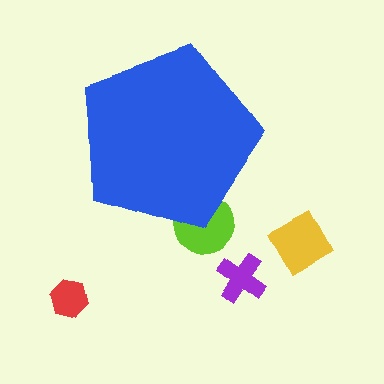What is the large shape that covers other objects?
A blue pentagon.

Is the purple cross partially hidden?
No, the purple cross is fully visible.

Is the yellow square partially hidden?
No, the yellow square is fully visible.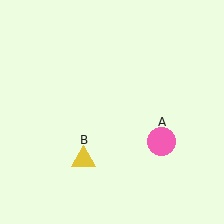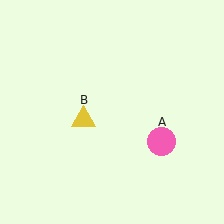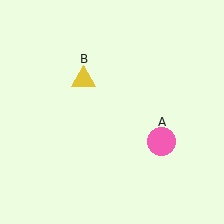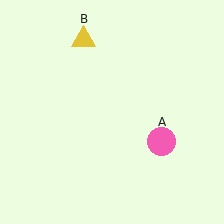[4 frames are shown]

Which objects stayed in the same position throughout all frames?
Pink circle (object A) remained stationary.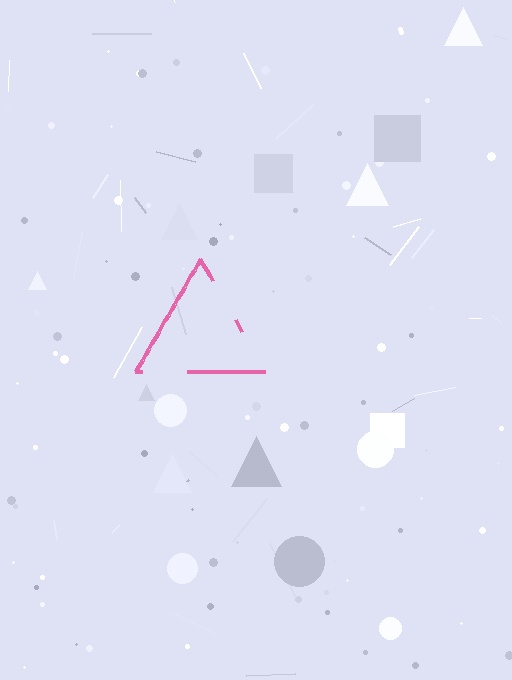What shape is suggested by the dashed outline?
The dashed outline suggests a triangle.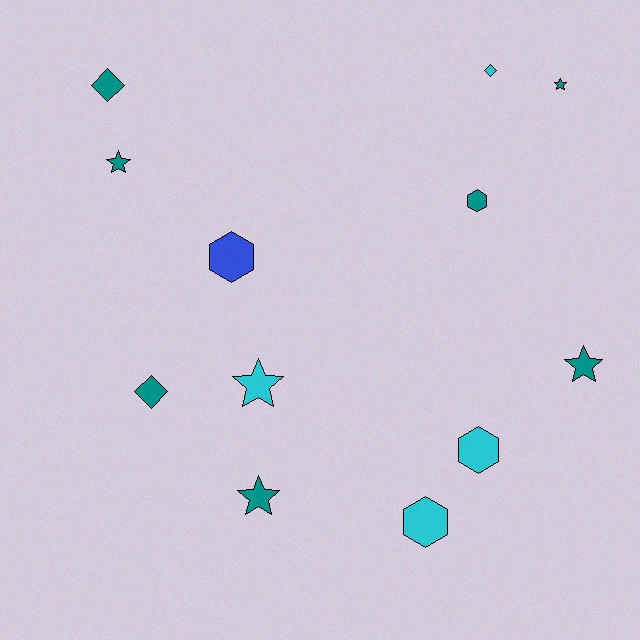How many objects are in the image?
There are 12 objects.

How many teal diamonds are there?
There are 2 teal diamonds.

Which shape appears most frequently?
Star, with 5 objects.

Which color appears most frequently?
Teal, with 7 objects.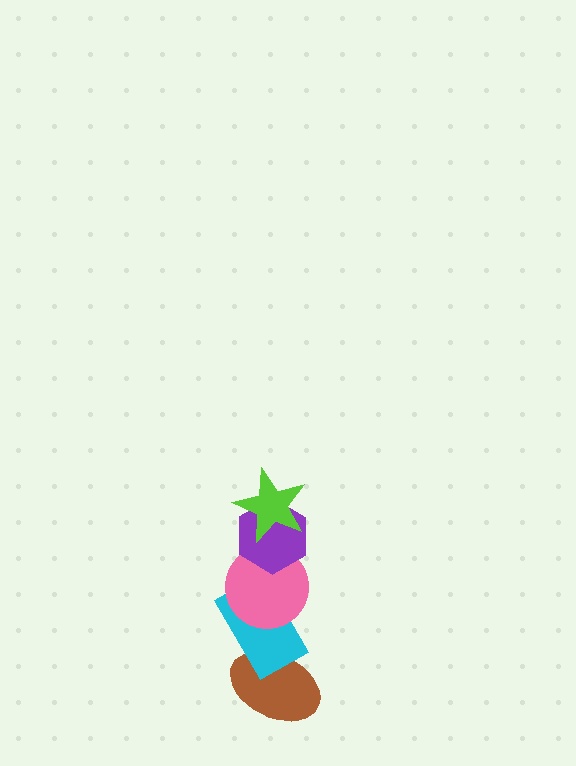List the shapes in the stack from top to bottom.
From top to bottom: the lime star, the purple hexagon, the pink circle, the cyan rectangle, the brown ellipse.